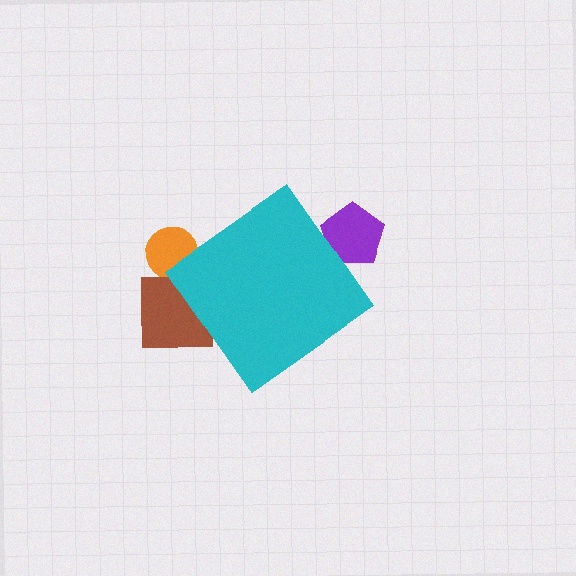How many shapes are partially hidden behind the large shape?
3 shapes are partially hidden.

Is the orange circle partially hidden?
Yes, the orange circle is partially hidden behind the cyan diamond.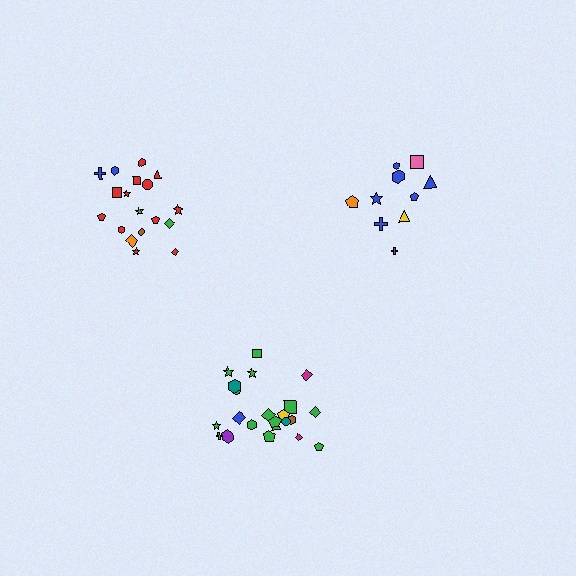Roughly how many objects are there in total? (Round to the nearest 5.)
Roughly 50 objects in total.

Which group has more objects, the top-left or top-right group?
The top-left group.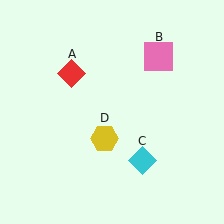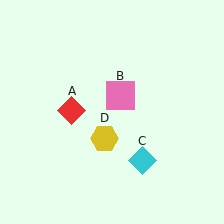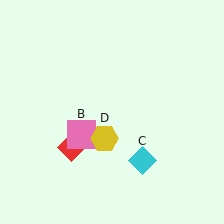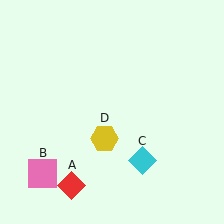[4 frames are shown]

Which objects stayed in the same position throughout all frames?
Cyan diamond (object C) and yellow hexagon (object D) remained stationary.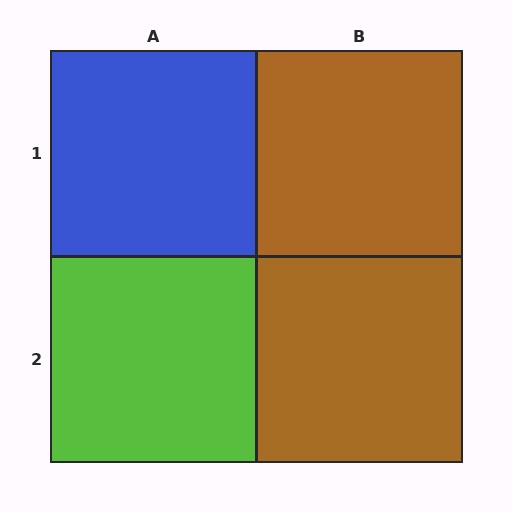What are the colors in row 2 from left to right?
Lime, brown.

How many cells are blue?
1 cell is blue.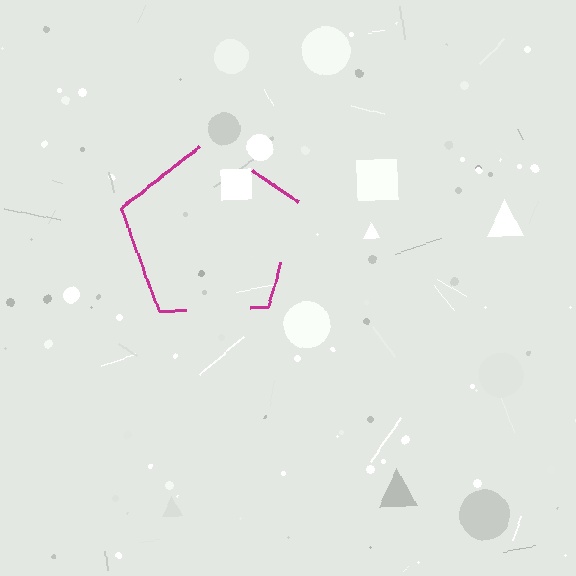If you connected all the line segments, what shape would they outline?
They would outline a pentagon.